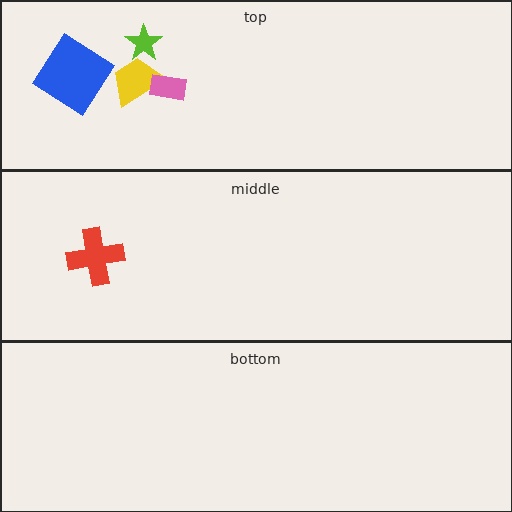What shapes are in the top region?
The blue diamond, the yellow trapezoid, the lime star, the pink rectangle.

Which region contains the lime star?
The top region.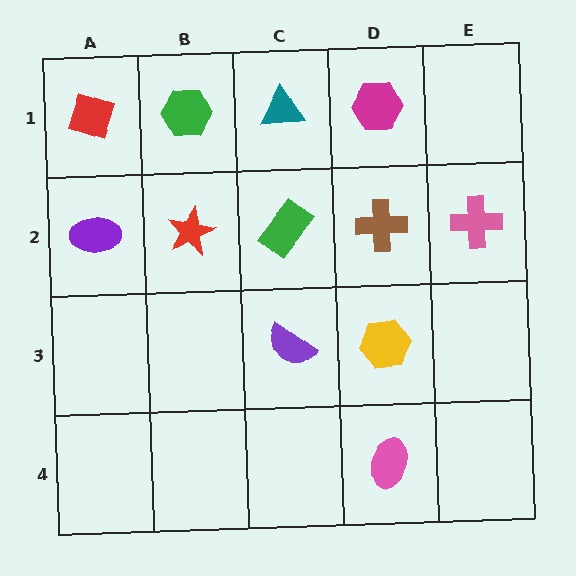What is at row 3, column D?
A yellow hexagon.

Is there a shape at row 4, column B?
No, that cell is empty.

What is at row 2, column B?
A red star.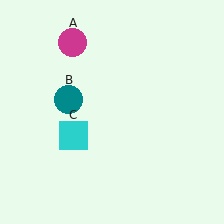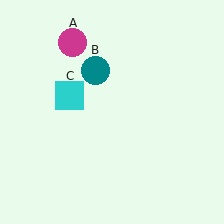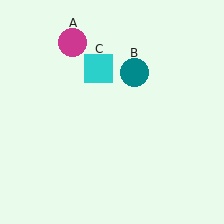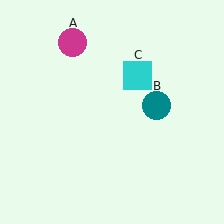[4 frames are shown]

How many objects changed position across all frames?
2 objects changed position: teal circle (object B), cyan square (object C).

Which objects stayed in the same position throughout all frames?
Magenta circle (object A) remained stationary.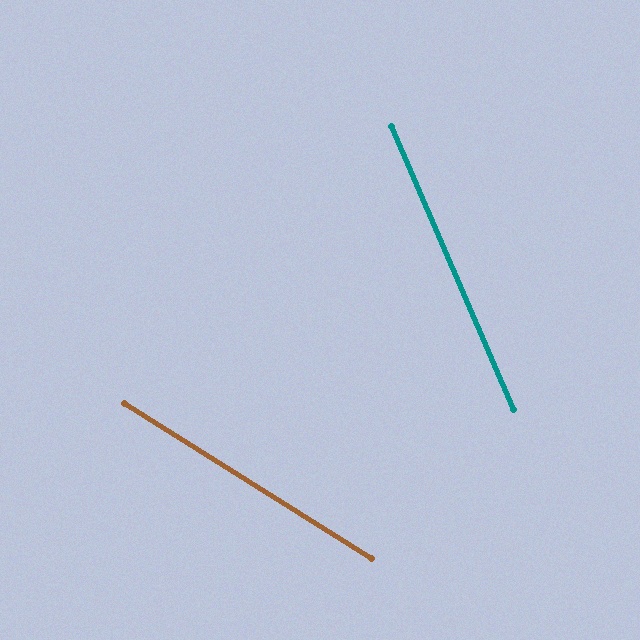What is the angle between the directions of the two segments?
Approximately 34 degrees.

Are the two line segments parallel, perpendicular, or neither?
Neither parallel nor perpendicular — they differ by about 34°.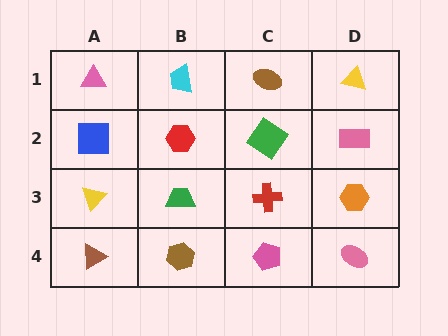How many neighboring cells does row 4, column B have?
3.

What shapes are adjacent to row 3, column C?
A green diamond (row 2, column C), a pink pentagon (row 4, column C), a green trapezoid (row 3, column B), an orange hexagon (row 3, column D).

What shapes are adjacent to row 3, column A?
A blue square (row 2, column A), a brown triangle (row 4, column A), a green trapezoid (row 3, column B).